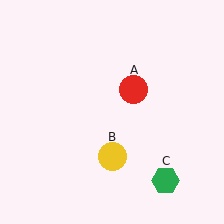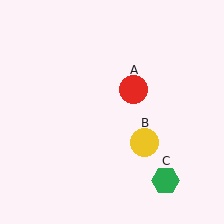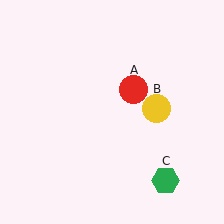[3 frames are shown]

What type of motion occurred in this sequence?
The yellow circle (object B) rotated counterclockwise around the center of the scene.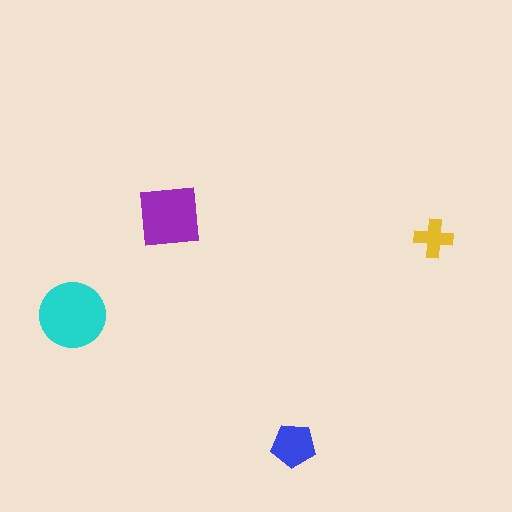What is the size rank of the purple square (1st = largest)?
2nd.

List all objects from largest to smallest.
The cyan circle, the purple square, the blue pentagon, the yellow cross.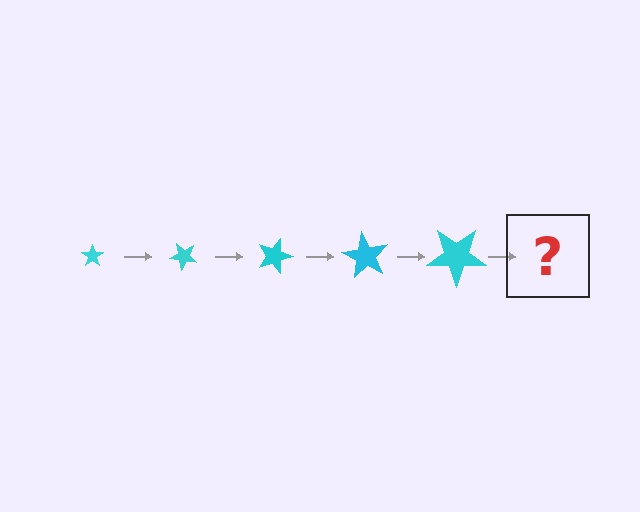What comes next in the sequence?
The next element should be a star, larger than the previous one and rotated 225 degrees from the start.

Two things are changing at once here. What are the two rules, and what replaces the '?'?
The two rules are that the star grows larger each step and it rotates 45 degrees each step. The '?' should be a star, larger than the previous one and rotated 225 degrees from the start.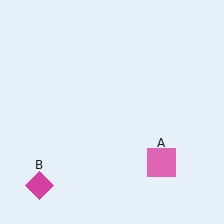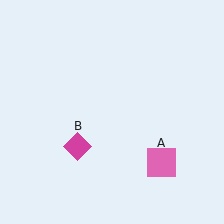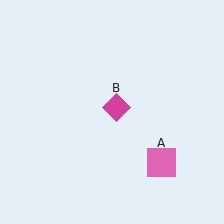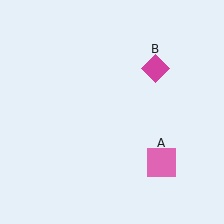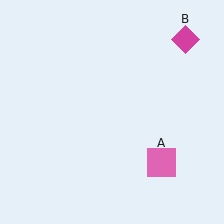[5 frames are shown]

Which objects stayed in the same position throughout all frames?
Pink square (object A) remained stationary.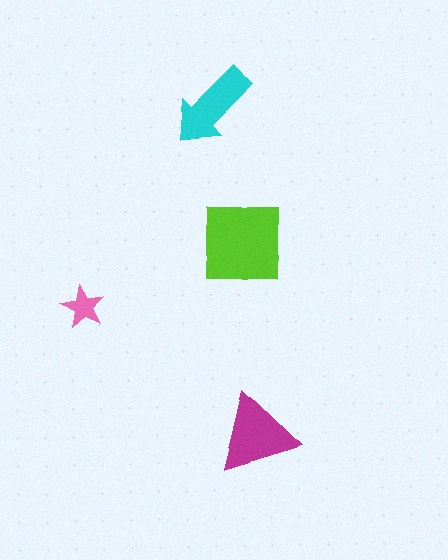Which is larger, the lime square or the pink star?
The lime square.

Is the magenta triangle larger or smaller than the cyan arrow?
Larger.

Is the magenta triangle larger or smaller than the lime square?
Smaller.